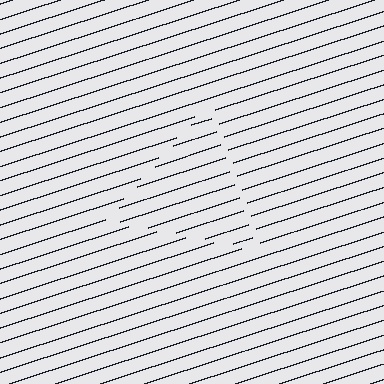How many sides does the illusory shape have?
3 sides — the line-ends trace a triangle.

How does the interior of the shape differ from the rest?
The interior of the shape contains the same grating, shifted by half a period — the contour is defined by the phase discontinuity where line-ends from the inner and outer gratings abut.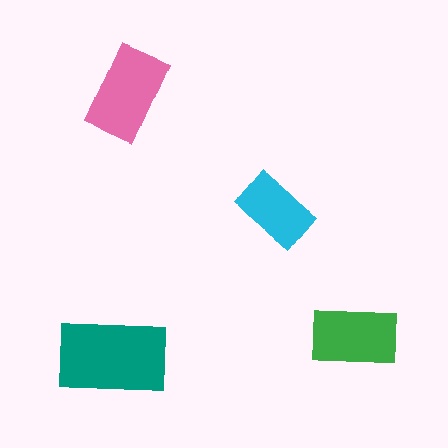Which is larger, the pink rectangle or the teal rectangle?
The teal one.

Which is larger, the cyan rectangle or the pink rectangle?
The pink one.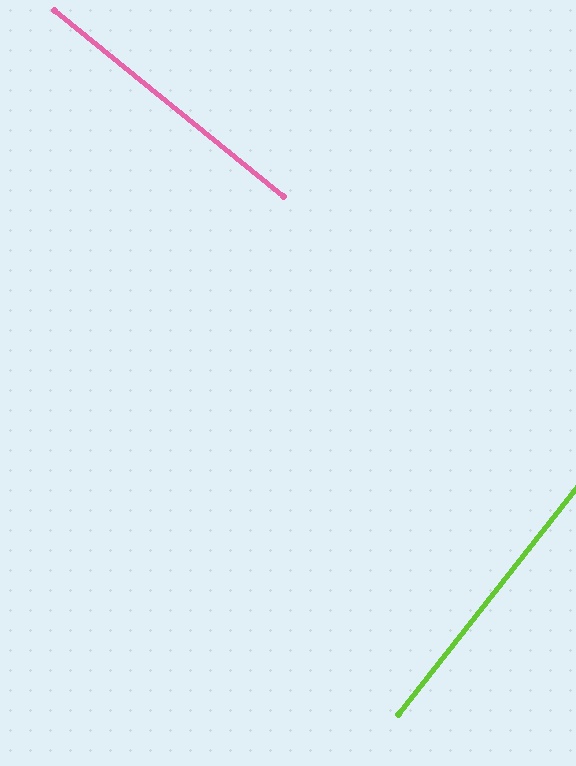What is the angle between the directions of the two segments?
Approximately 89 degrees.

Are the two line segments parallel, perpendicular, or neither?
Perpendicular — they meet at approximately 89°.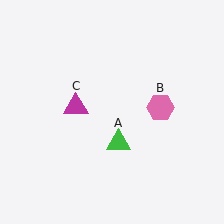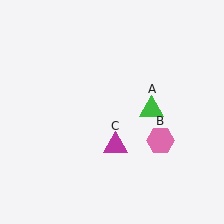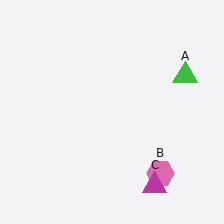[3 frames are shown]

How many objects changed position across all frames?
3 objects changed position: green triangle (object A), pink hexagon (object B), magenta triangle (object C).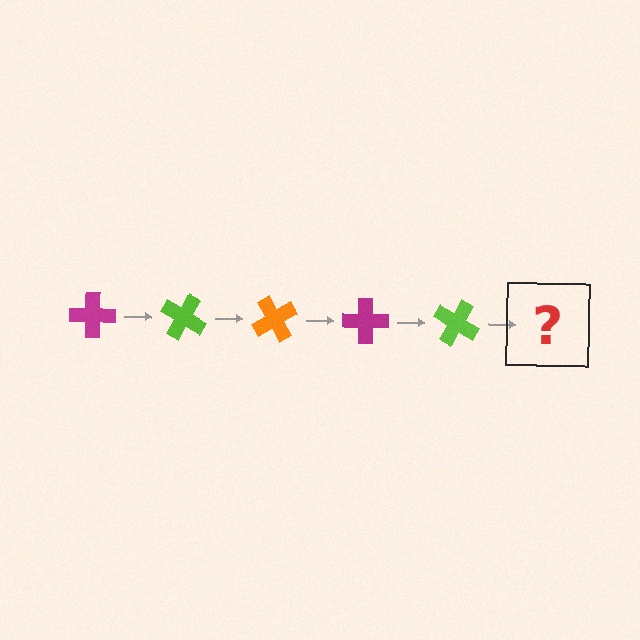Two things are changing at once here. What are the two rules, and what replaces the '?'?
The two rules are that it rotates 30 degrees each step and the color cycles through magenta, lime, and orange. The '?' should be an orange cross, rotated 150 degrees from the start.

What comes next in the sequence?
The next element should be an orange cross, rotated 150 degrees from the start.